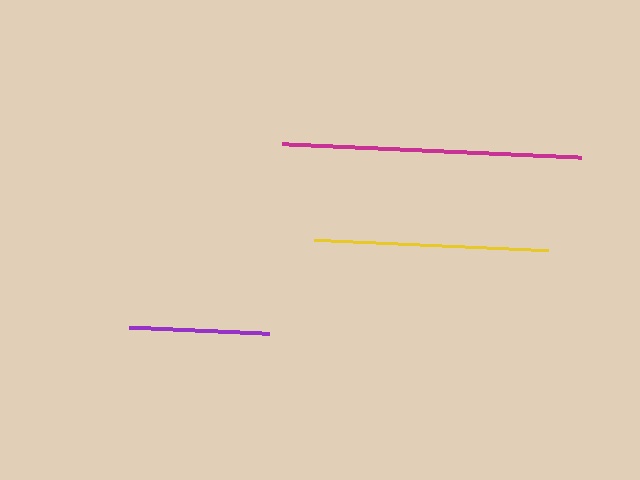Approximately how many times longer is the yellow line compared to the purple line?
The yellow line is approximately 1.7 times the length of the purple line.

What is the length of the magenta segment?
The magenta segment is approximately 299 pixels long.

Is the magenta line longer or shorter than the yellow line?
The magenta line is longer than the yellow line.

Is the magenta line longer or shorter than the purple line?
The magenta line is longer than the purple line.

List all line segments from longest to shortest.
From longest to shortest: magenta, yellow, purple.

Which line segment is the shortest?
The purple line is the shortest at approximately 140 pixels.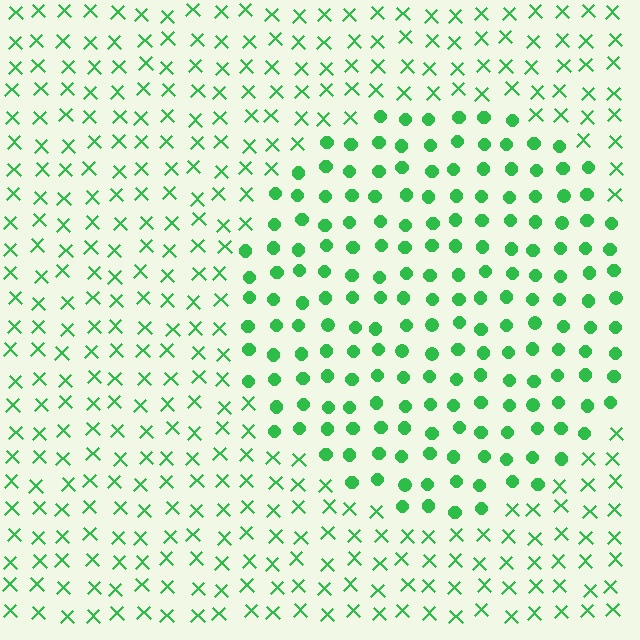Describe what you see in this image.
The image is filled with small green elements arranged in a uniform grid. A circle-shaped region contains circles, while the surrounding area contains X marks. The boundary is defined purely by the change in element shape.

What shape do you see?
I see a circle.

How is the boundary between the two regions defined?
The boundary is defined by a change in element shape: circles inside vs. X marks outside. All elements share the same color and spacing.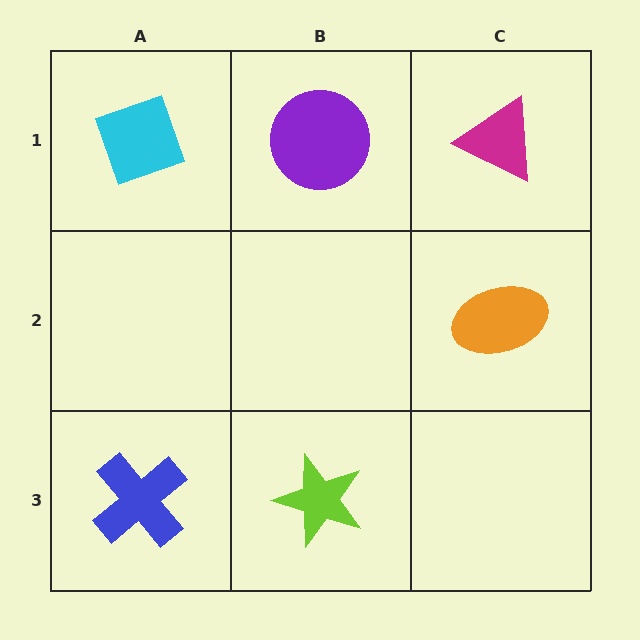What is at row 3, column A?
A blue cross.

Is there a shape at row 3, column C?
No, that cell is empty.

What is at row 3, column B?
A lime star.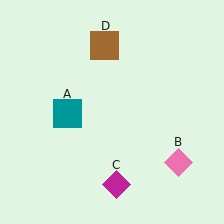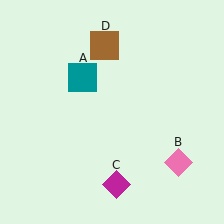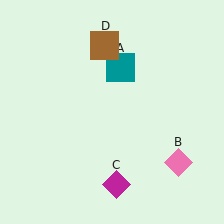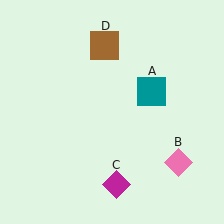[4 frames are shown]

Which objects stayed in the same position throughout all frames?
Pink diamond (object B) and magenta diamond (object C) and brown square (object D) remained stationary.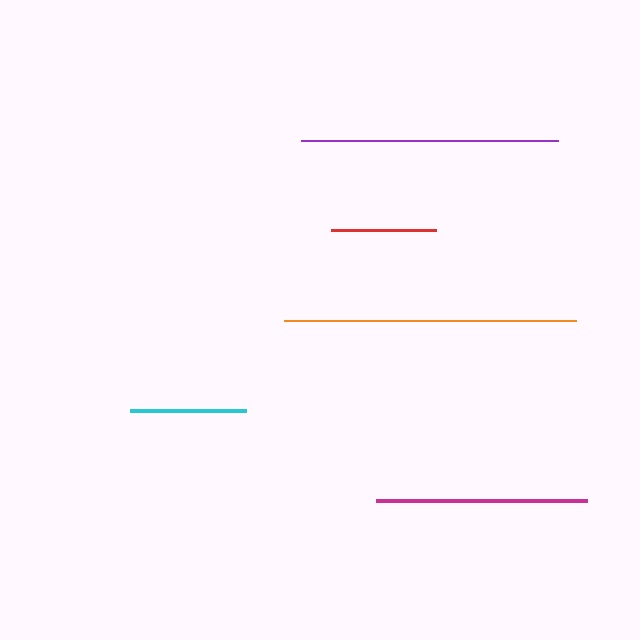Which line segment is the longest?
The orange line is the longest at approximately 292 pixels.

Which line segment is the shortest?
The red line is the shortest at approximately 106 pixels.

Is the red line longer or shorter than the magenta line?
The magenta line is longer than the red line.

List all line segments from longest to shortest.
From longest to shortest: orange, purple, magenta, cyan, red.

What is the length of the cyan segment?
The cyan segment is approximately 116 pixels long.